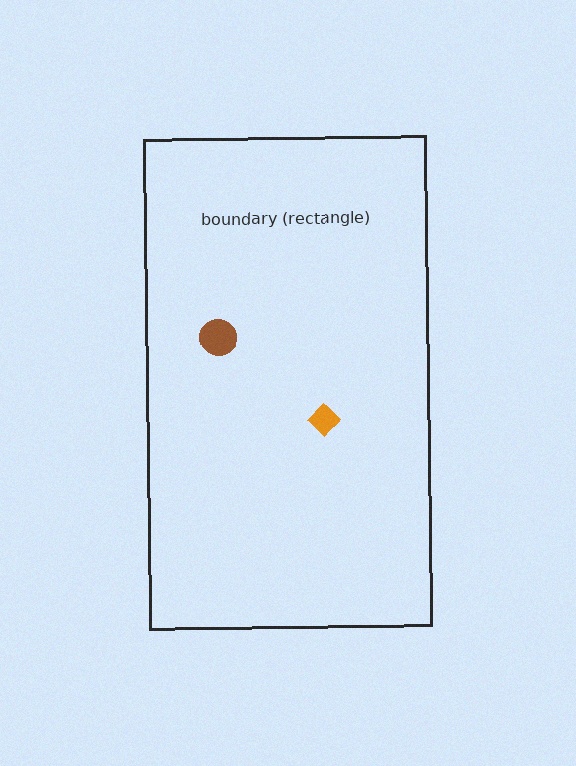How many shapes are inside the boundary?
2 inside, 0 outside.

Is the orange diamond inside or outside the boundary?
Inside.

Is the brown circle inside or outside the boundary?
Inside.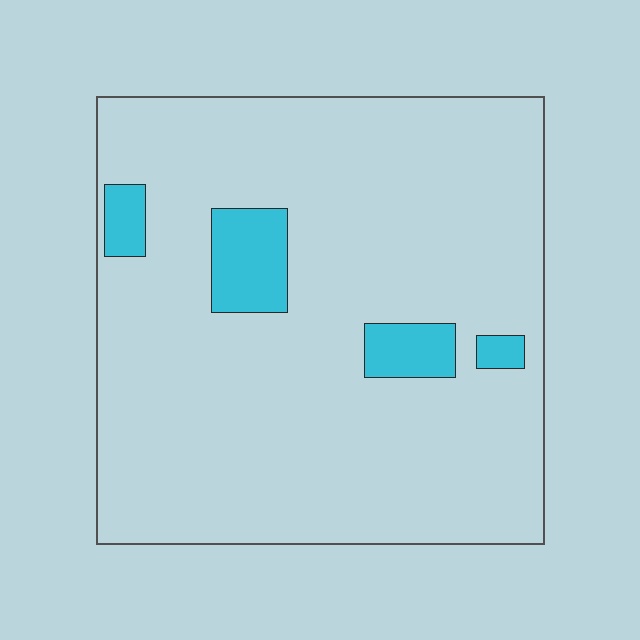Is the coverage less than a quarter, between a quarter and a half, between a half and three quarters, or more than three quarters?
Less than a quarter.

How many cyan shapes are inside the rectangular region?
4.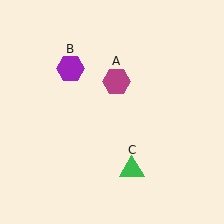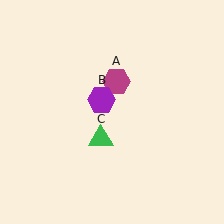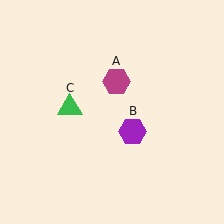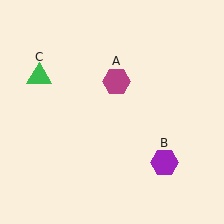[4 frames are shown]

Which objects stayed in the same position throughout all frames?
Magenta hexagon (object A) remained stationary.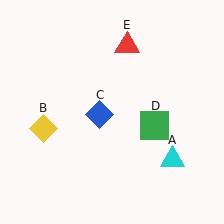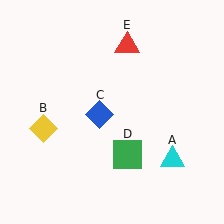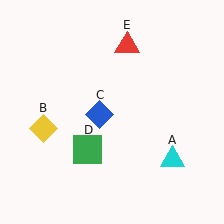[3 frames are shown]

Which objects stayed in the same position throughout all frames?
Cyan triangle (object A) and yellow diamond (object B) and blue diamond (object C) and red triangle (object E) remained stationary.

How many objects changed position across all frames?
1 object changed position: green square (object D).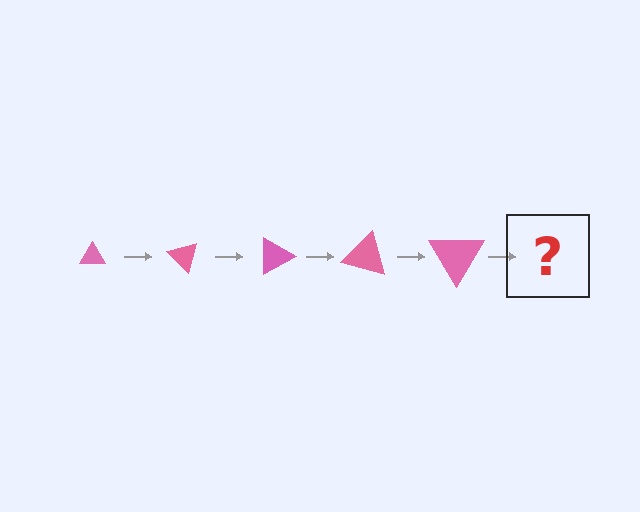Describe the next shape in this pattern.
It should be a triangle, larger than the previous one and rotated 225 degrees from the start.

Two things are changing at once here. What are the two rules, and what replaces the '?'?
The two rules are that the triangle grows larger each step and it rotates 45 degrees each step. The '?' should be a triangle, larger than the previous one and rotated 225 degrees from the start.